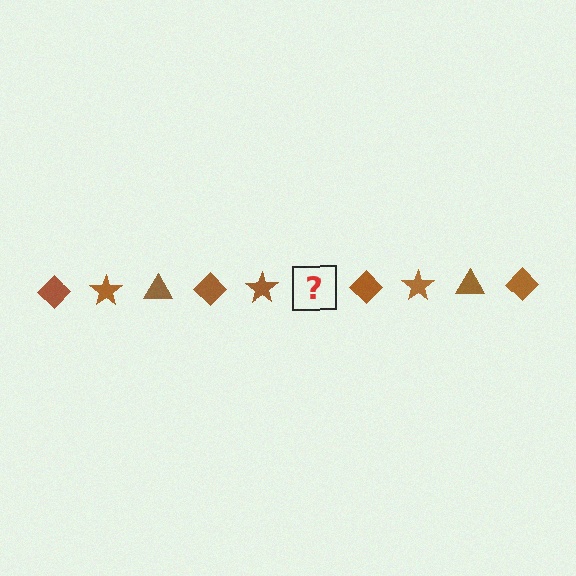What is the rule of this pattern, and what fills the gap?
The rule is that the pattern cycles through diamond, star, triangle shapes in brown. The gap should be filled with a brown triangle.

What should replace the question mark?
The question mark should be replaced with a brown triangle.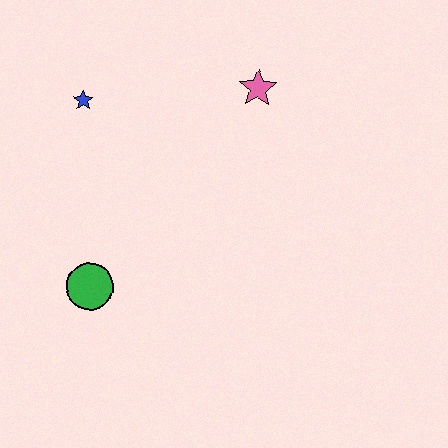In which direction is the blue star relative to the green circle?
The blue star is above the green circle.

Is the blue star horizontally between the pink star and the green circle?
No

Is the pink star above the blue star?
Yes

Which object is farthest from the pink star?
The green circle is farthest from the pink star.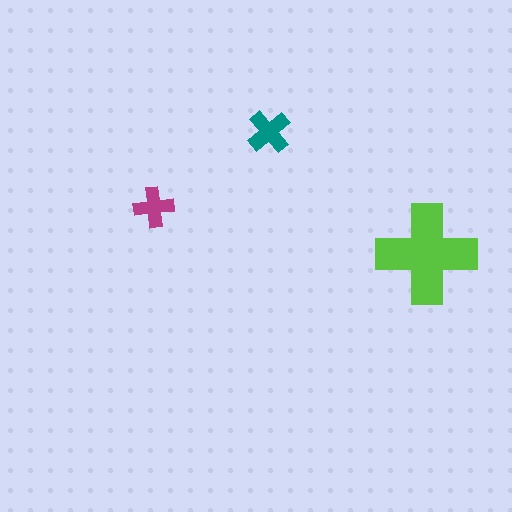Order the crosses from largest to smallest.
the lime one, the teal one, the magenta one.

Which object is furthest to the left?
The magenta cross is leftmost.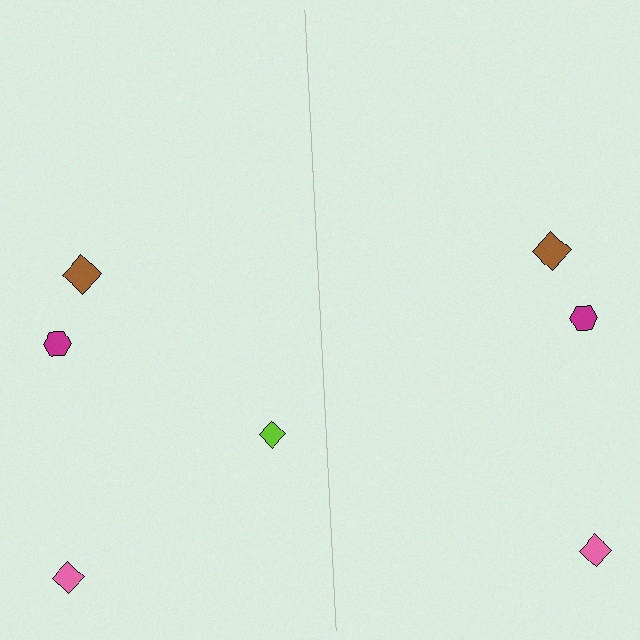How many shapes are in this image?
There are 7 shapes in this image.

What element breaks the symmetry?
A lime diamond is missing from the right side.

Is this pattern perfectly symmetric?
No, the pattern is not perfectly symmetric. A lime diamond is missing from the right side.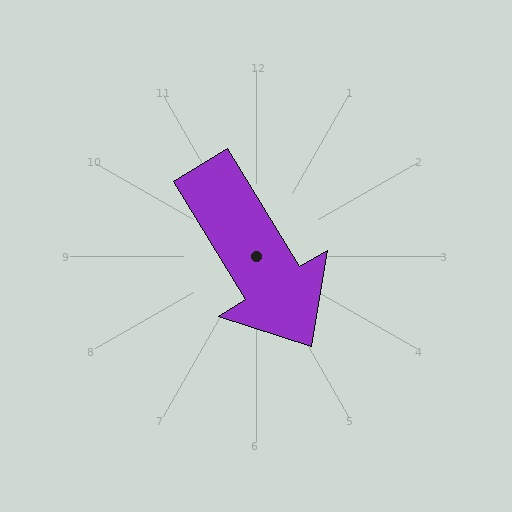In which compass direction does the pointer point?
Southeast.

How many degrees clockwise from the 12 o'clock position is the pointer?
Approximately 149 degrees.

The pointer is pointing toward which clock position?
Roughly 5 o'clock.